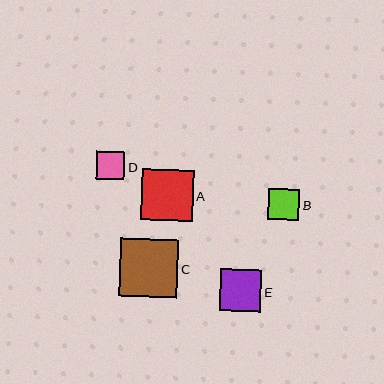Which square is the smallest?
Square D is the smallest with a size of approximately 28 pixels.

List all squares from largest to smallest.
From largest to smallest: C, A, E, B, D.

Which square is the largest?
Square C is the largest with a size of approximately 58 pixels.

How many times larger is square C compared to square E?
Square C is approximately 1.4 times the size of square E.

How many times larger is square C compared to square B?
Square C is approximately 1.9 times the size of square B.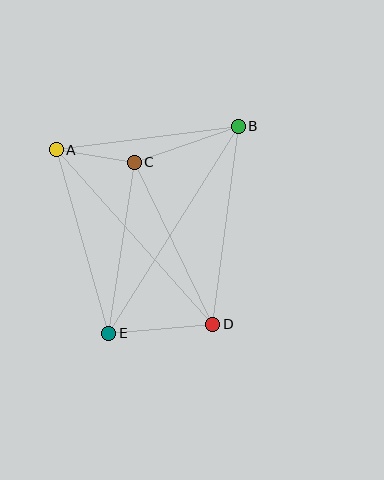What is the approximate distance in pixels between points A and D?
The distance between A and D is approximately 235 pixels.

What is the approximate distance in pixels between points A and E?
The distance between A and E is approximately 191 pixels.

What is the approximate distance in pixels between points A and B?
The distance between A and B is approximately 183 pixels.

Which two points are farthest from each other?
Points B and E are farthest from each other.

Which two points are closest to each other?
Points A and C are closest to each other.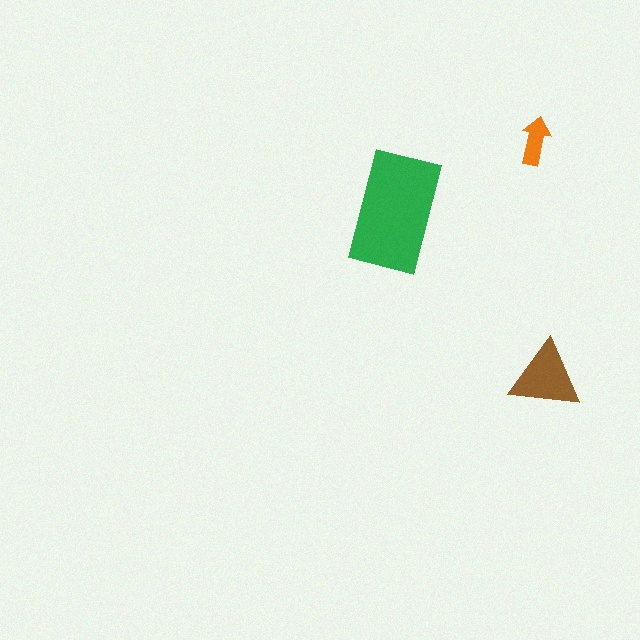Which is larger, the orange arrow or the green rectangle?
The green rectangle.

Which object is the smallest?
The orange arrow.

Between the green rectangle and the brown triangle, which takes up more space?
The green rectangle.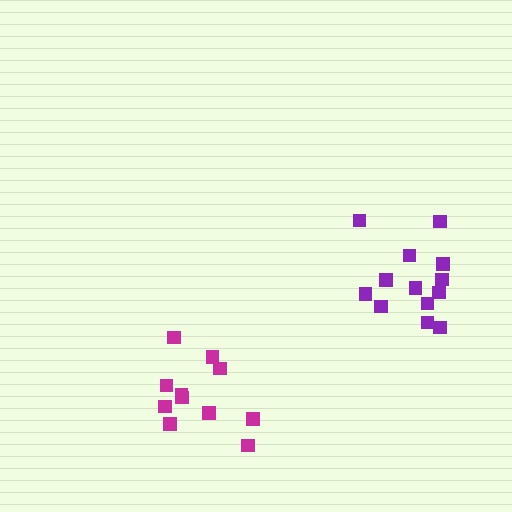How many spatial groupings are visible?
There are 2 spatial groupings.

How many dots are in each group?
Group 1: 11 dots, Group 2: 13 dots (24 total).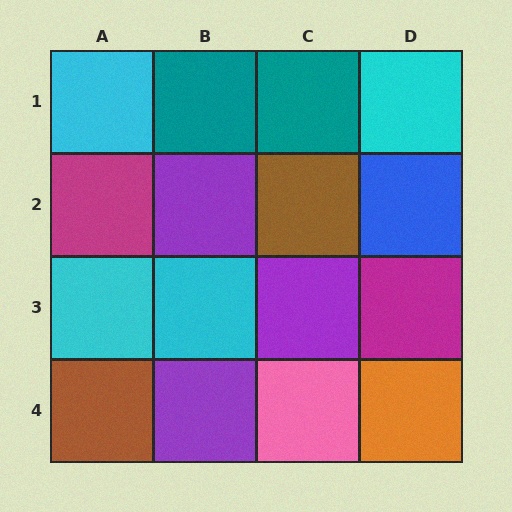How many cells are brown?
2 cells are brown.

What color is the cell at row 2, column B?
Purple.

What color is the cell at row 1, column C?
Teal.